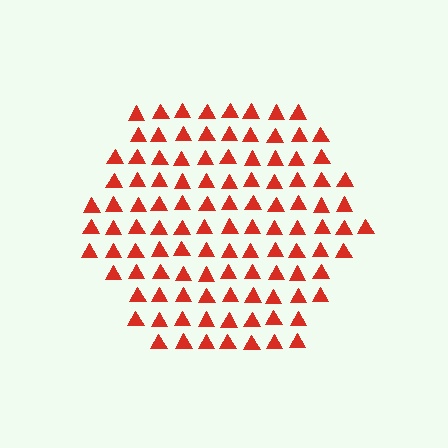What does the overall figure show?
The overall figure shows a hexagon.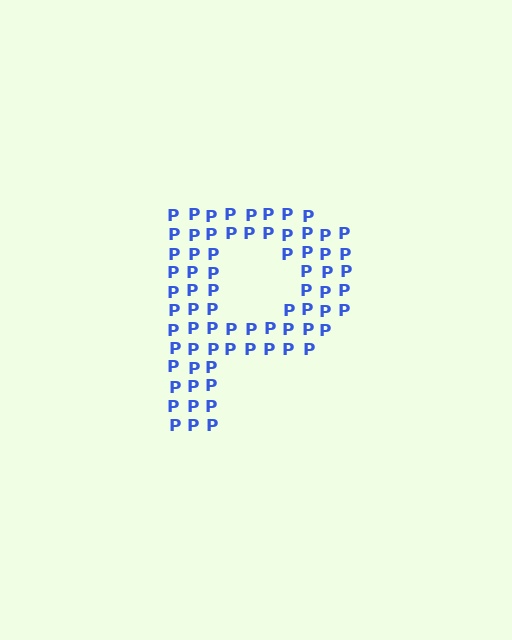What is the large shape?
The large shape is the letter P.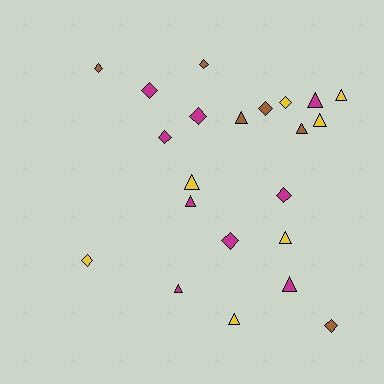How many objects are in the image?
There are 22 objects.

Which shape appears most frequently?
Diamond, with 11 objects.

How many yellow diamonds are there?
There are 2 yellow diamonds.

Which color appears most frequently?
Magenta, with 9 objects.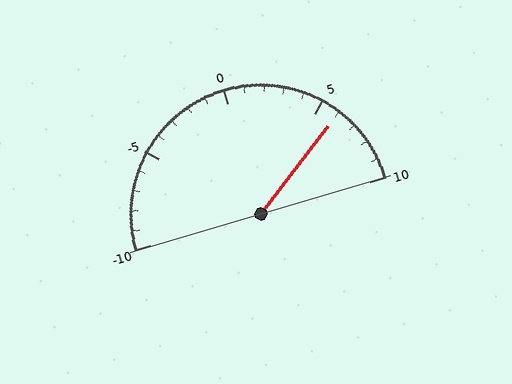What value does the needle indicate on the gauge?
The needle indicates approximately 6.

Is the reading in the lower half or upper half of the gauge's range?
The reading is in the upper half of the range (-10 to 10).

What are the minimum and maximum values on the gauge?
The gauge ranges from -10 to 10.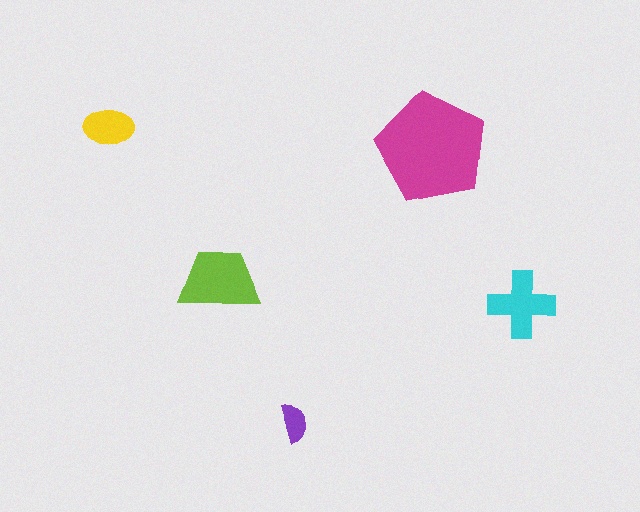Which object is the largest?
The magenta pentagon.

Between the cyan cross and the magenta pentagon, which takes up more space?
The magenta pentagon.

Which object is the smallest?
The purple semicircle.